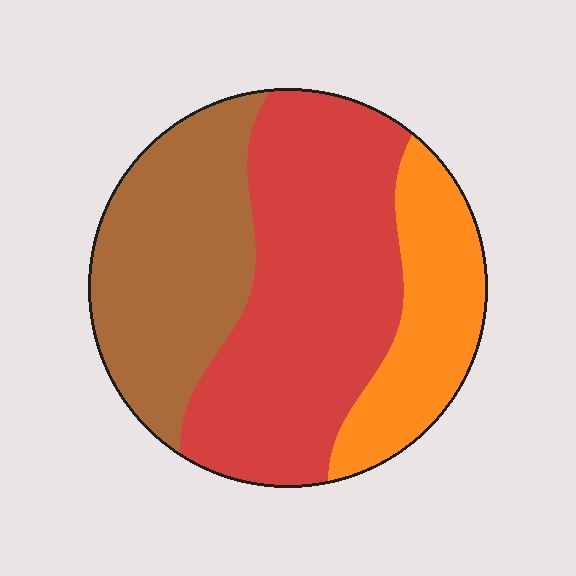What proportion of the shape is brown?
Brown covers roughly 30% of the shape.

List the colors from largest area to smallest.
From largest to smallest: red, brown, orange.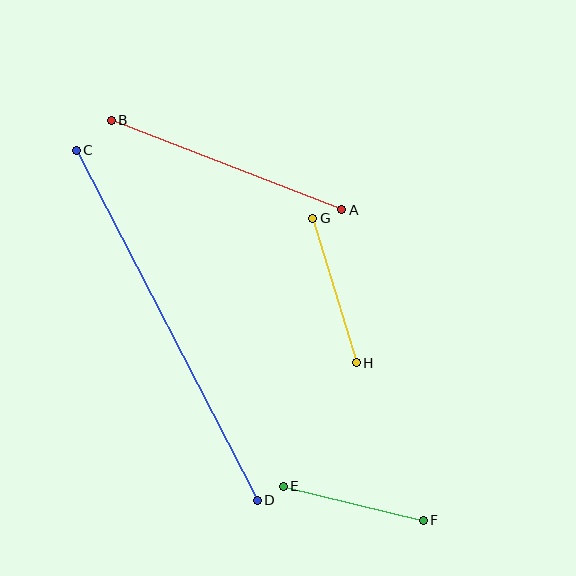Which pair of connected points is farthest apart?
Points C and D are farthest apart.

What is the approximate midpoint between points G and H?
The midpoint is at approximately (335, 290) pixels.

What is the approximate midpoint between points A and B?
The midpoint is at approximately (226, 165) pixels.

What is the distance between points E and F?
The distance is approximately 144 pixels.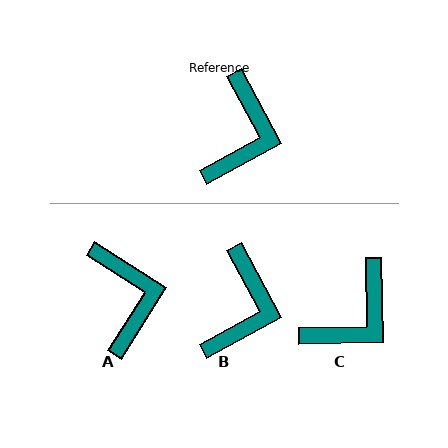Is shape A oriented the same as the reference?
No, it is off by about 29 degrees.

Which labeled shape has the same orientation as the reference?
B.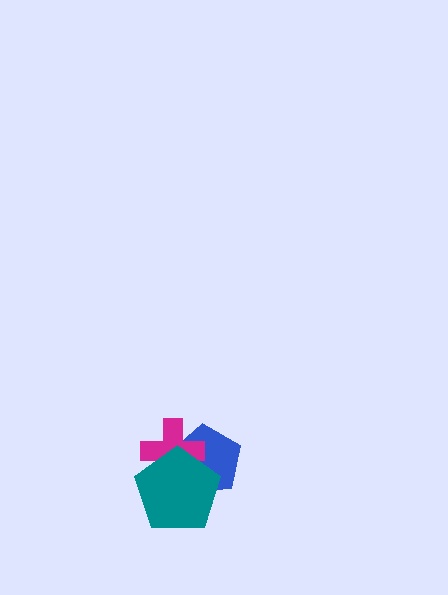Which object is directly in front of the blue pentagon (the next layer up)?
The magenta cross is directly in front of the blue pentagon.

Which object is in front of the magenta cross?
The teal pentagon is in front of the magenta cross.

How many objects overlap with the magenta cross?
2 objects overlap with the magenta cross.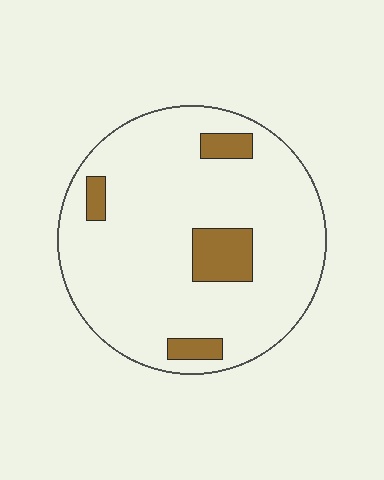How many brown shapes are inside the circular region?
4.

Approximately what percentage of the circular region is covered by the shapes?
Approximately 10%.